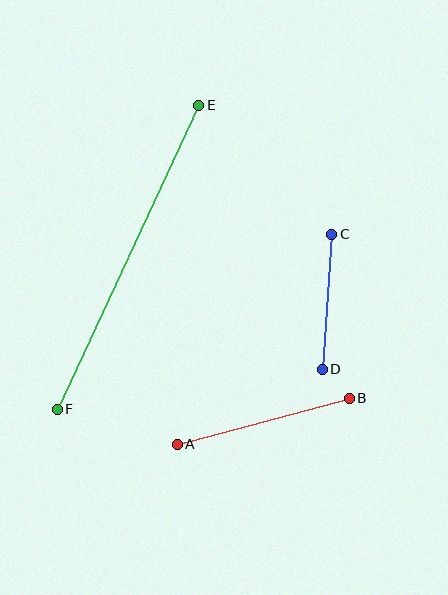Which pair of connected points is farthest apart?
Points E and F are farthest apart.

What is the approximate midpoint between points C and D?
The midpoint is at approximately (327, 302) pixels.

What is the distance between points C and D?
The distance is approximately 135 pixels.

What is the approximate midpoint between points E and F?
The midpoint is at approximately (128, 257) pixels.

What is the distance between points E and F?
The distance is approximately 336 pixels.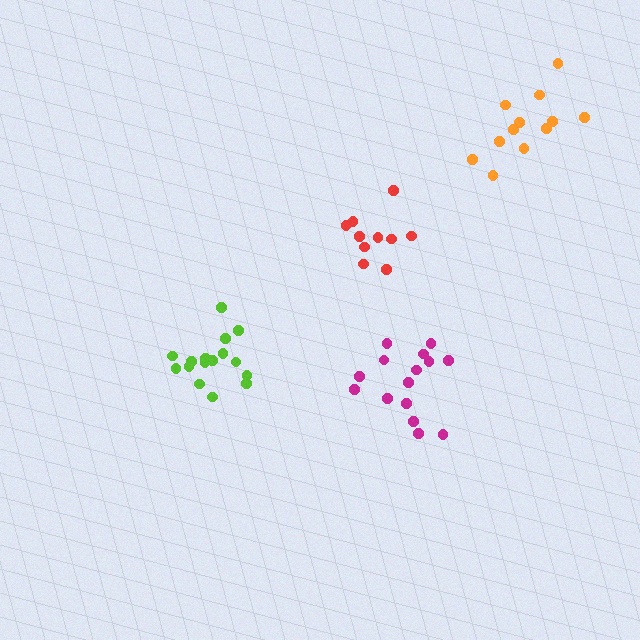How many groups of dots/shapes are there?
There are 4 groups.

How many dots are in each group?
Group 1: 15 dots, Group 2: 16 dots, Group 3: 12 dots, Group 4: 10 dots (53 total).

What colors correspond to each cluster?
The clusters are colored: magenta, lime, orange, red.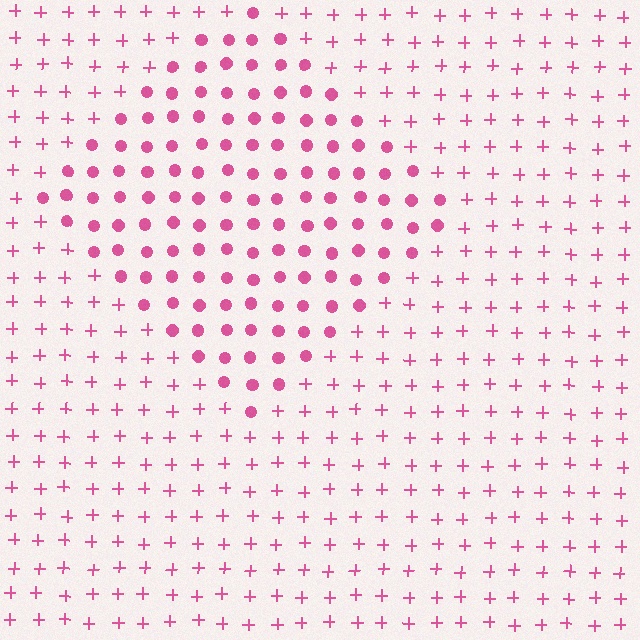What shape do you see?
I see a diamond.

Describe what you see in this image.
The image is filled with small pink elements arranged in a uniform grid. A diamond-shaped region contains circles, while the surrounding area contains plus signs. The boundary is defined purely by the change in element shape.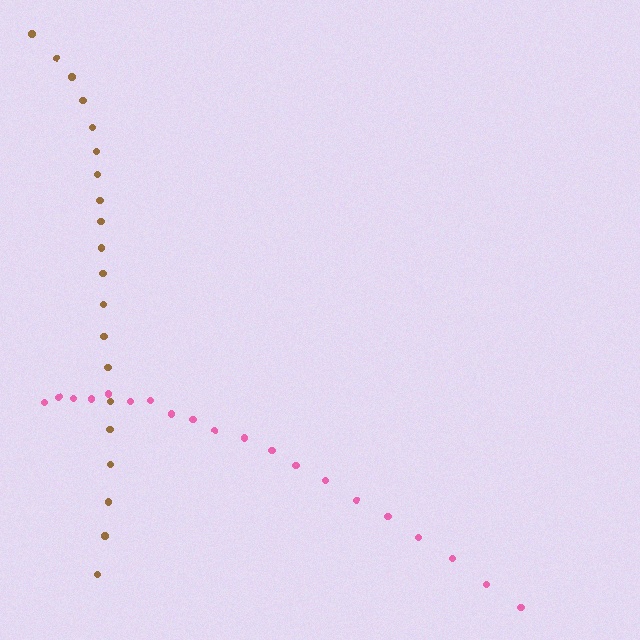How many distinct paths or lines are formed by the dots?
There are 2 distinct paths.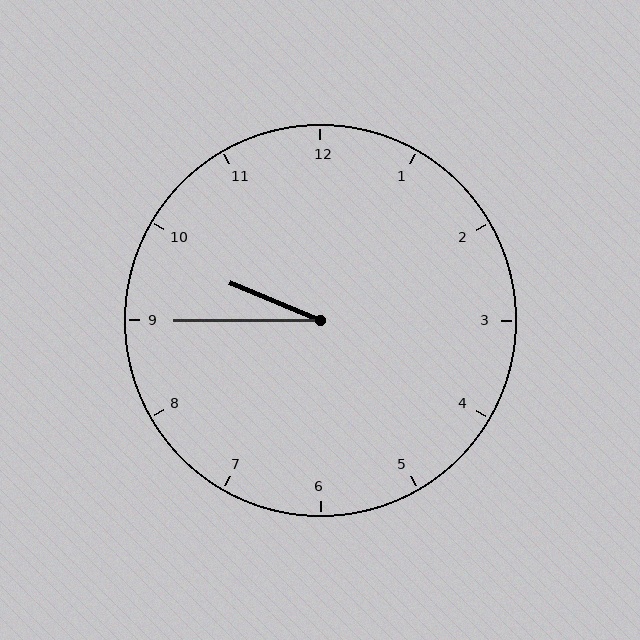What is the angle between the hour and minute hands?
Approximately 22 degrees.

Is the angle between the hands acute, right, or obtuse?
It is acute.